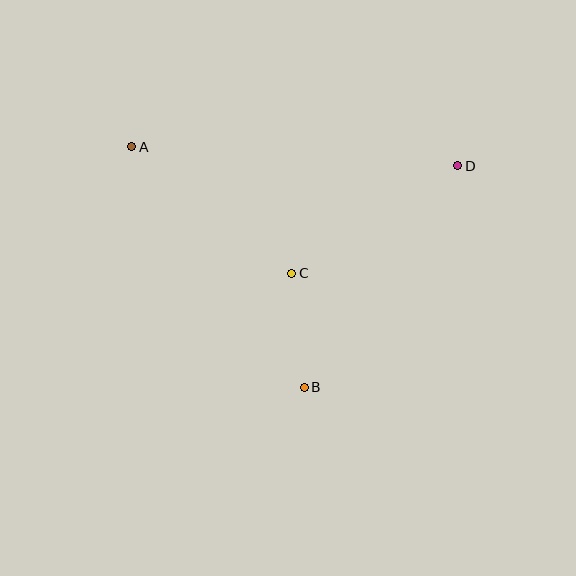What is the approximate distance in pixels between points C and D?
The distance between C and D is approximately 198 pixels.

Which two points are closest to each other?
Points B and C are closest to each other.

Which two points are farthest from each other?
Points A and D are farthest from each other.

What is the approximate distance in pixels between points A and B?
The distance between A and B is approximately 296 pixels.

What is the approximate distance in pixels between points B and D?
The distance between B and D is approximately 269 pixels.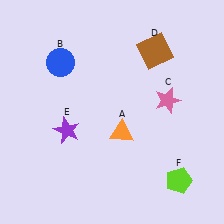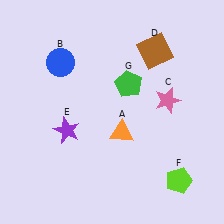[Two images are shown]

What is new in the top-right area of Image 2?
A green pentagon (G) was added in the top-right area of Image 2.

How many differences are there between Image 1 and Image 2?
There is 1 difference between the two images.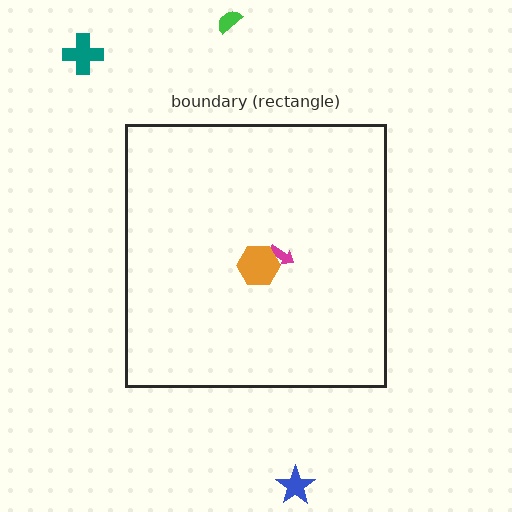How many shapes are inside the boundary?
2 inside, 3 outside.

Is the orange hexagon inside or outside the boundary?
Inside.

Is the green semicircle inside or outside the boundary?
Outside.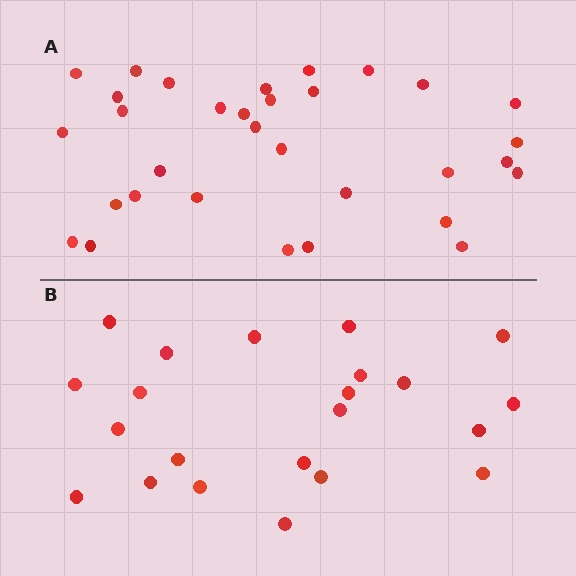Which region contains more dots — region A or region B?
Region A (the top region) has more dots.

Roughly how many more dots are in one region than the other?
Region A has roughly 10 or so more dots than region B.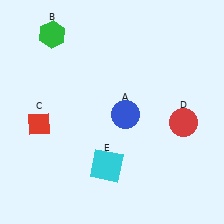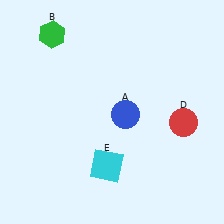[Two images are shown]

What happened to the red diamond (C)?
The red diamond (C) was removed in Image 2. It was in the bottom-left area of Image 1.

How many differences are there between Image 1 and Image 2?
There is 1 difference between the two images.